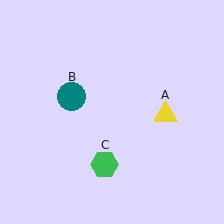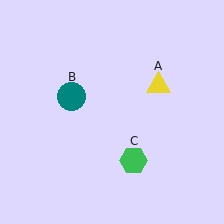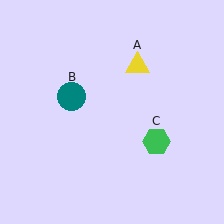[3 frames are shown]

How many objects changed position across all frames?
2 objects changed position: yellow triangle (object A), green hexagon (object C).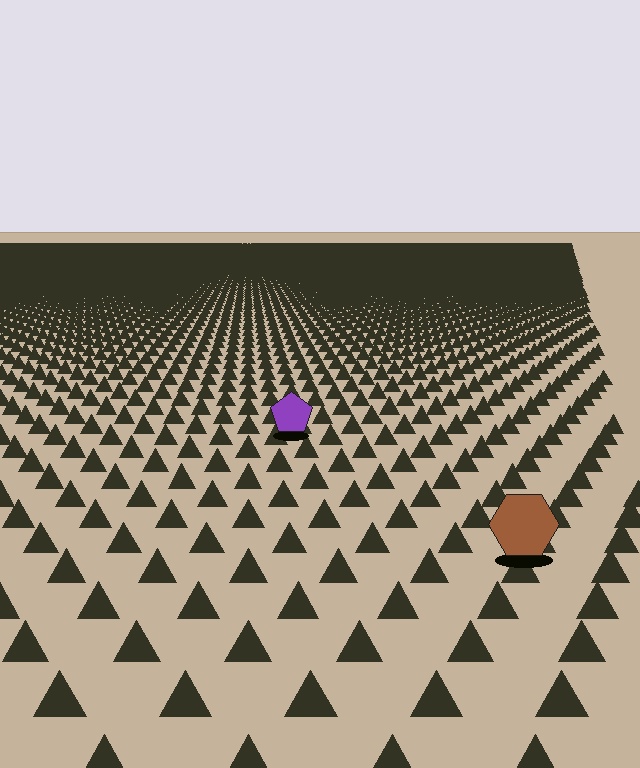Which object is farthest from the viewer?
The purple pentagon is farthest from the viewer. It appears smaller and the ground texture around it is denser.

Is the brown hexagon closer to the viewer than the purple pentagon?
Yes. The brown hexagon is closer — you can tell from the texture gradient: the ground texture is coarser near it.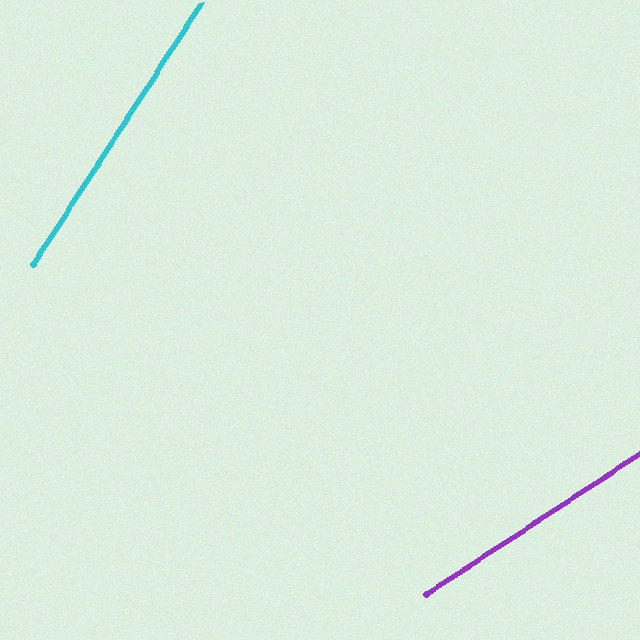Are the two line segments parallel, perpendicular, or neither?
Neither parallel nor perpendicular — they differ by about 24°.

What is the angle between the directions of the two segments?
Approximately 24 degrees.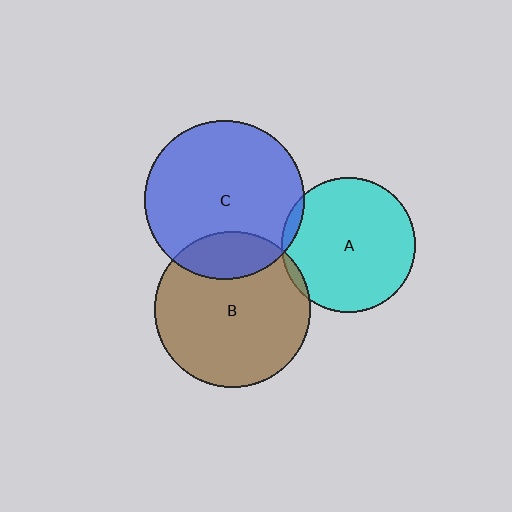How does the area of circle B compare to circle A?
Approximately 1.3 times.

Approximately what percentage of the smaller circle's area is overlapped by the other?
Approximately 20%.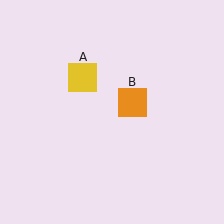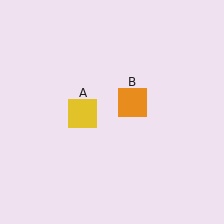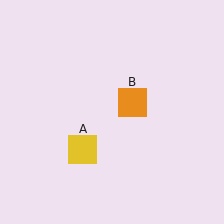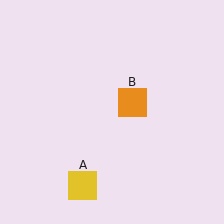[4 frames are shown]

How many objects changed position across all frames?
1 object changed position: yellow square (object A).